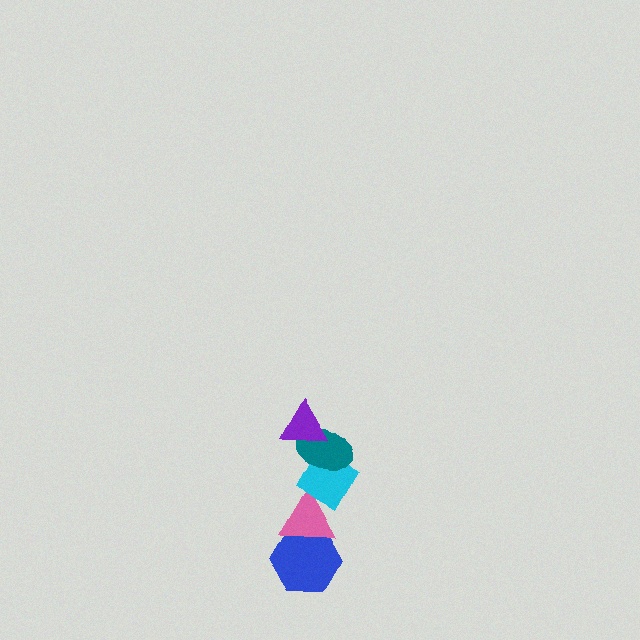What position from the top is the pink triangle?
The pink triangle is 4th from the top.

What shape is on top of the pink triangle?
The cyan diamond is on top of the pink triangle.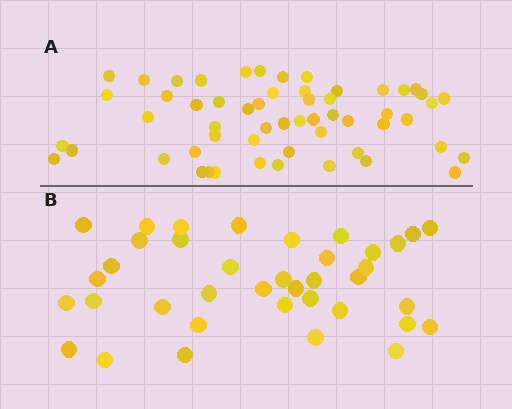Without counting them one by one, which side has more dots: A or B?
Region A (the top region) has more dots.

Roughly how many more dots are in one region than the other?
Region A has approximately 20 more dots than region B.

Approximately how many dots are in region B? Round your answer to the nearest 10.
About 40 dots. (The exact count is 38, which rounds to 40.)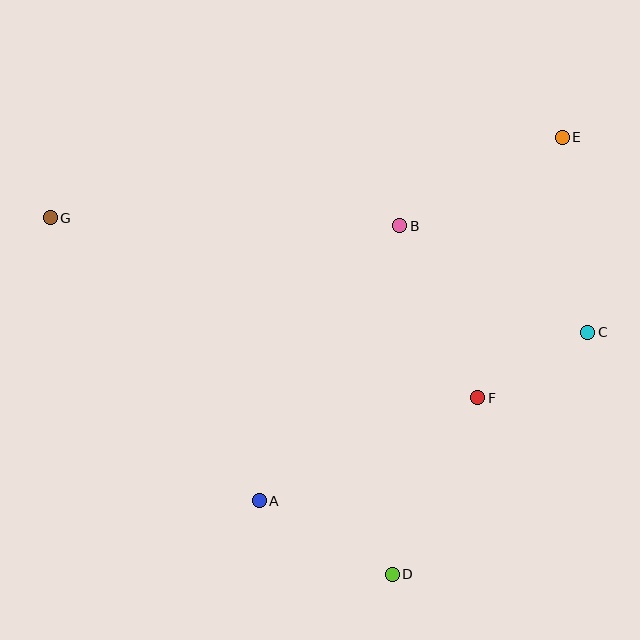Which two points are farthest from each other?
Points C and G are farthest from each other.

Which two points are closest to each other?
Points C and F are closest to each other.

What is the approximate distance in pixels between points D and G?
The distance between D and G is approximately 494 pixels.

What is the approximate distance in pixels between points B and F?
The distance between B and F is approximately 189 pixels.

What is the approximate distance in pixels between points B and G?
The distance between B and G is approximately 350 pixels.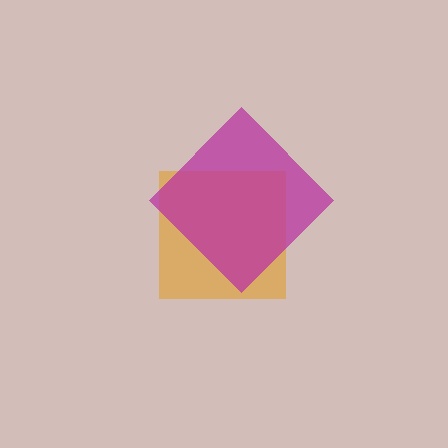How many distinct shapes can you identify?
There are 2 distinct shapes: an orange square, a magenta diamond.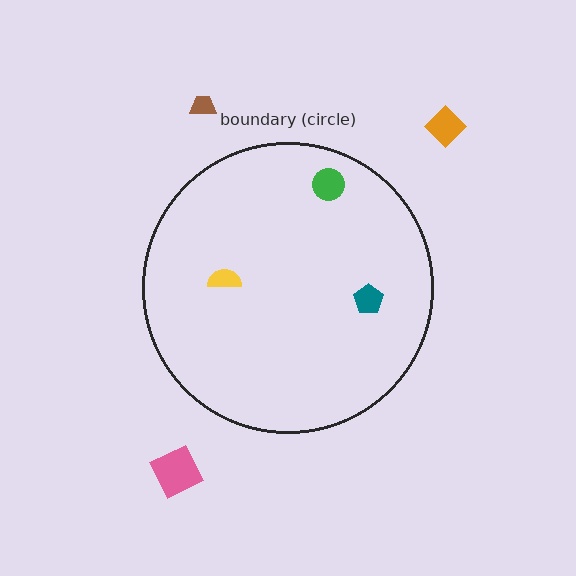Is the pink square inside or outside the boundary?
Outside.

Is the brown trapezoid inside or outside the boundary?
Outside.